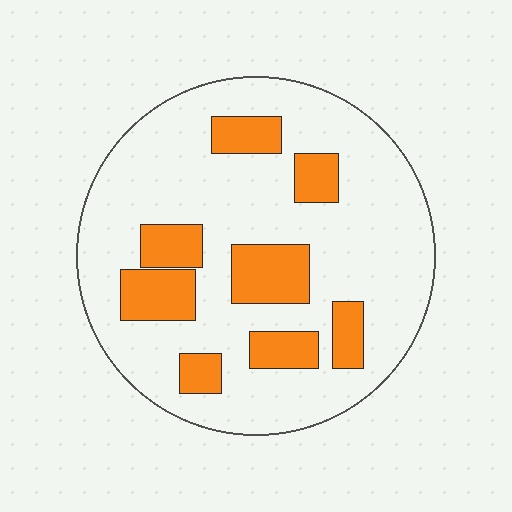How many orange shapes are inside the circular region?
8.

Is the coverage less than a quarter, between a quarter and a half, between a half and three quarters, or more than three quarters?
Less than a quarter.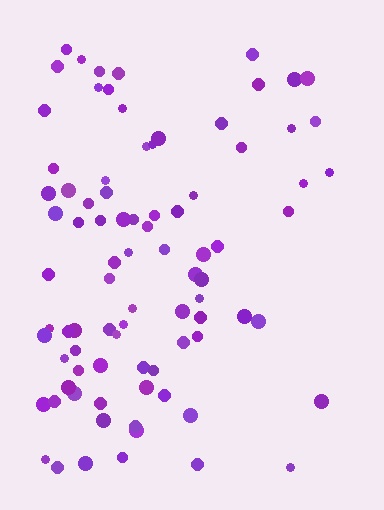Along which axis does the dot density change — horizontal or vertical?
Horizontal.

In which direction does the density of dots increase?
From right to left, with the left side densest.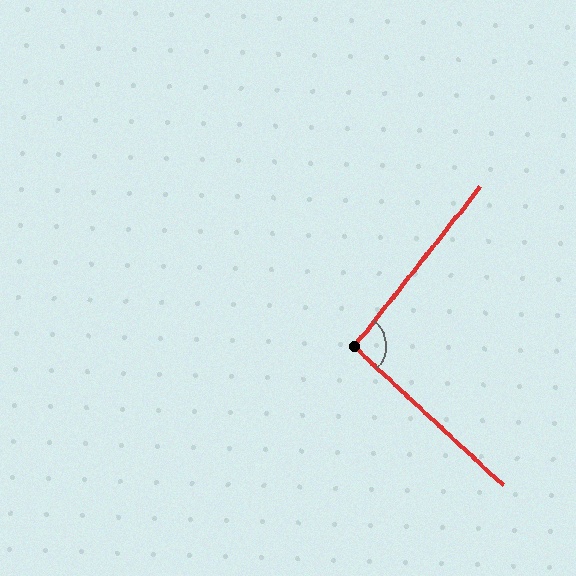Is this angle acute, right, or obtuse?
It is approximately a right angle.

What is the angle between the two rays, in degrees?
Approximately 95 degrees.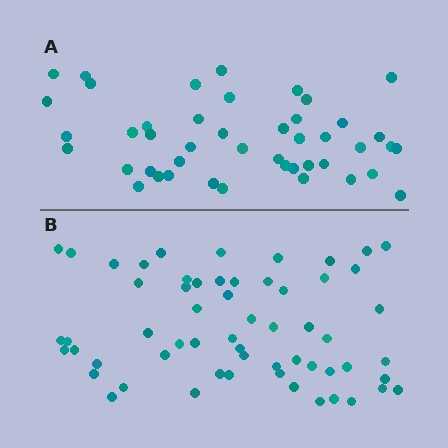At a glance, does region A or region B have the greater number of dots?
Region B (the bottom region) has more dots.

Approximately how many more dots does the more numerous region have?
Region B has approximately 15 more dots than region A.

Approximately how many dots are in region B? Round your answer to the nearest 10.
About 60 dots. (The exact count is 59, which rounds to 60.)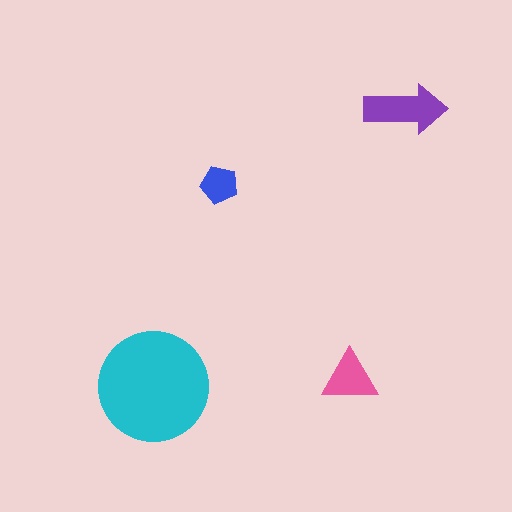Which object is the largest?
The cyan circle.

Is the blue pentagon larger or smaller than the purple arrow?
Smaller.